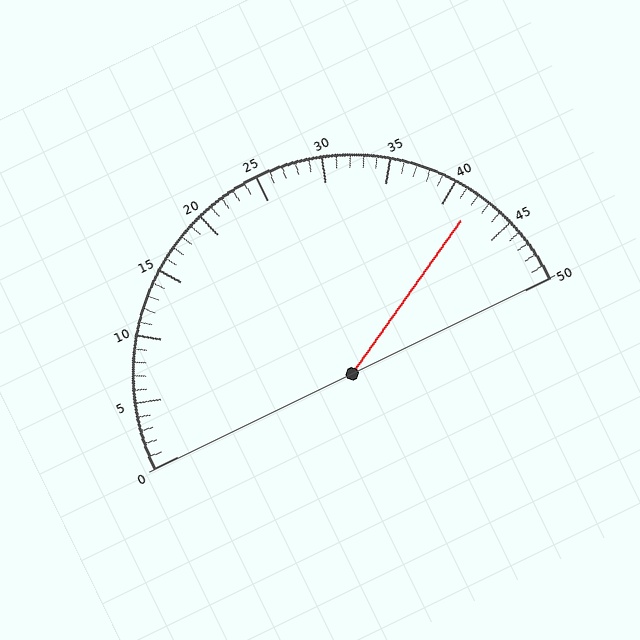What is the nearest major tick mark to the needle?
The nearest major tick mark is 40.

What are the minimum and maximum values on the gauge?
The gauge ranges from 0 to 50.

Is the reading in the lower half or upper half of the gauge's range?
The reading is in the upper half of the range (0 to 50).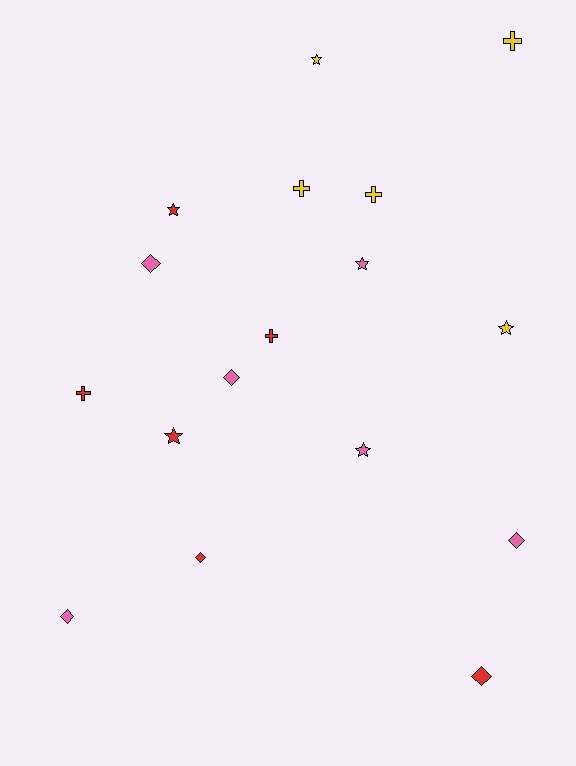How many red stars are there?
There are 2 red stars.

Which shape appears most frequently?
Diamond, with 6 objects.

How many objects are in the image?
There are 17 objects.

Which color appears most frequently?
Pink, with 6 objects.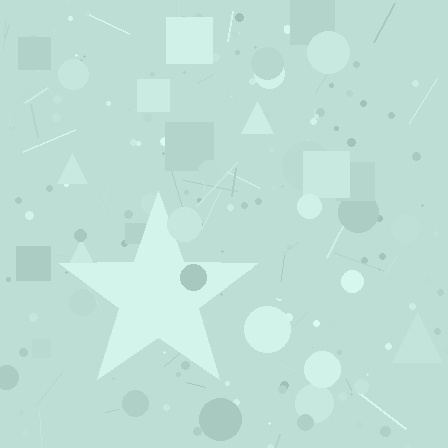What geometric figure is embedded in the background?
A star is embedded in the background.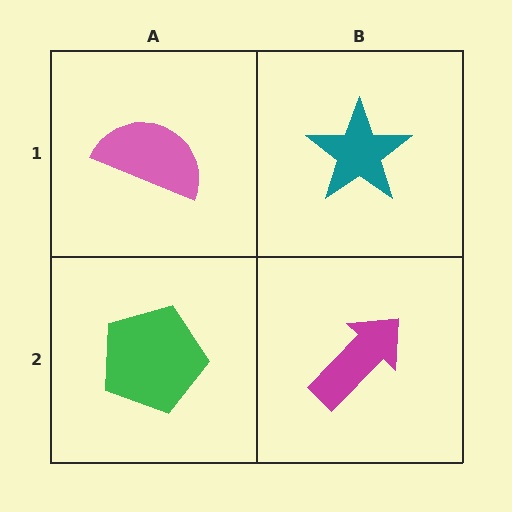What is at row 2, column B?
A magenta arrow.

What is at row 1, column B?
A teal star.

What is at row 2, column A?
A green pentagon.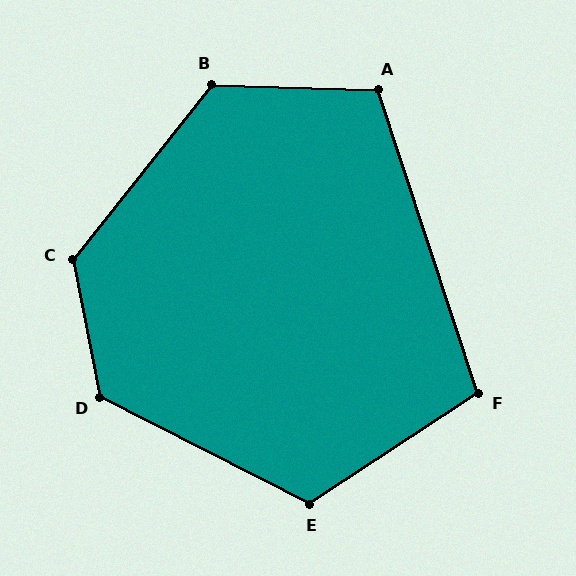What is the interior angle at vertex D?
Approximately 128 degrees (obtuse).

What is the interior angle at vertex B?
Approximately 127 degrees (obtuse).